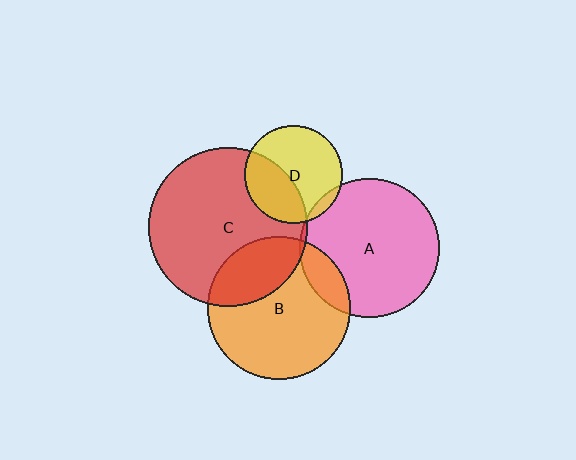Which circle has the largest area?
Circle C (red).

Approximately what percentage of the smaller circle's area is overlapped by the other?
Approximately 30%.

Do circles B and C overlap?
Yes.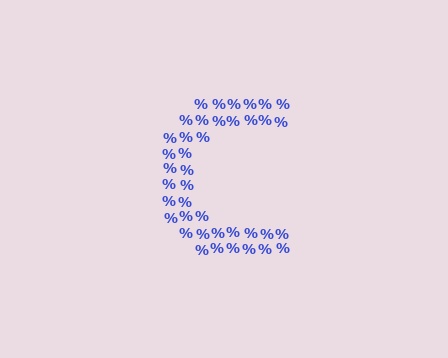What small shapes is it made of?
It is made of small percent signs.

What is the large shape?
The large shape is the letter C.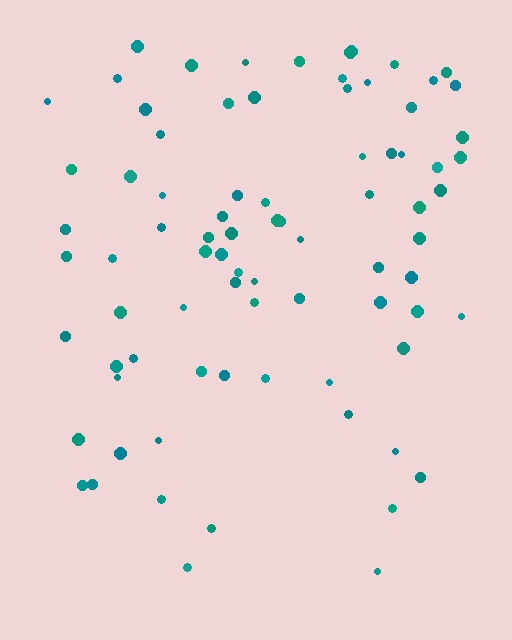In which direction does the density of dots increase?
From bottom to top, with the top side densest.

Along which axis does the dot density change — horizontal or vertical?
Vertical.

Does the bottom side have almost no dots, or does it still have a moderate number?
Still a moderate number, just noticeably fewer than the top.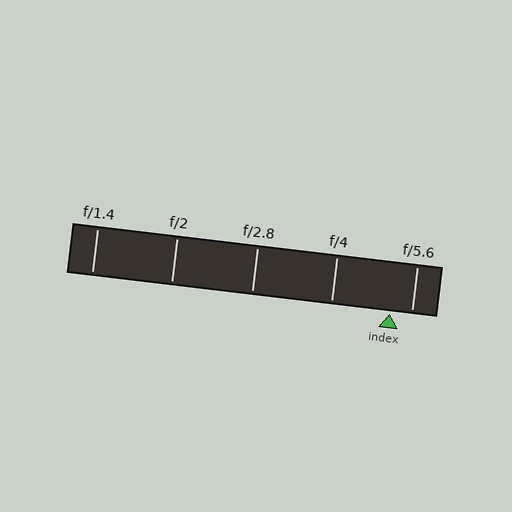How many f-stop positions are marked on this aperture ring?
There are 5 f-stop positions marked.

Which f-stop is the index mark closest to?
The index mark is closest to f/5.6.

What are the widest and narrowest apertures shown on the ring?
The widest aperture shown is f/1.4 and the narrowest is f/5.6.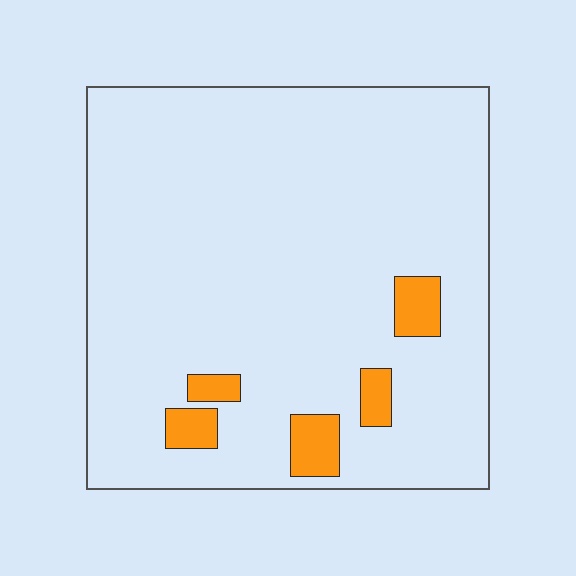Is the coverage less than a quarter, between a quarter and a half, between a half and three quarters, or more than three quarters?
Less than a quarter.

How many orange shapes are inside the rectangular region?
5.